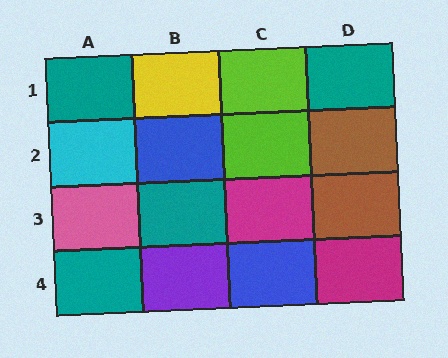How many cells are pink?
1 cell is pink.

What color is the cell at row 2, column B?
Blue.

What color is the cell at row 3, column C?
Magenta.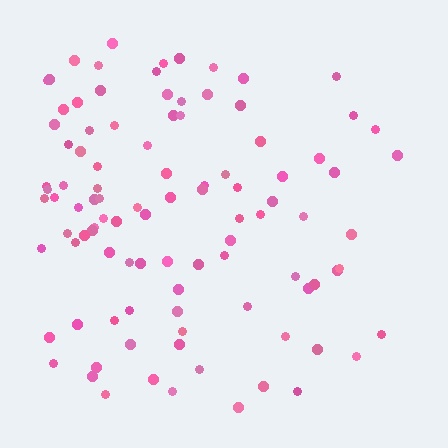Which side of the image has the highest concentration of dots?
The left.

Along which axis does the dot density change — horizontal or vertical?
Horizontal.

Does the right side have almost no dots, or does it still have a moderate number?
Still a moderate number, just noticeably fewer than the left.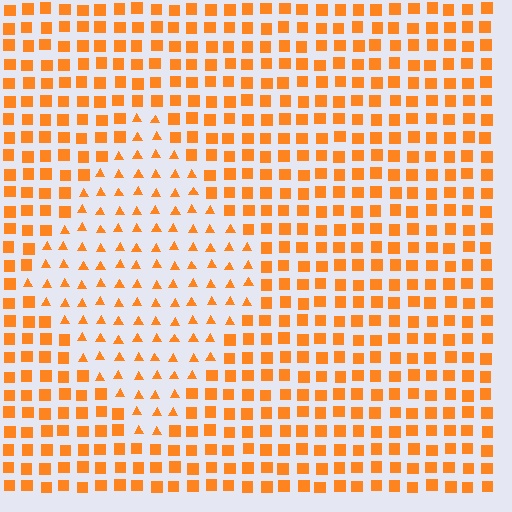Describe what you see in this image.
The image is filled with small orange elements arranged in a uniform grid. A diamond-shaped region contains triangles, while the surrounding area contains squares. The boundary is defined purely by the change in element shape.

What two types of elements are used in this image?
The image uses triangles inside the diamond region and squares outside it.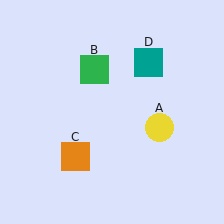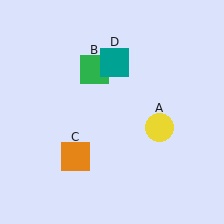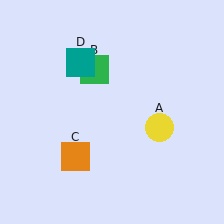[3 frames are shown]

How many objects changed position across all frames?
1 object changed position: teal square (object D).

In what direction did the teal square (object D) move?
The teal square (object D) moved left.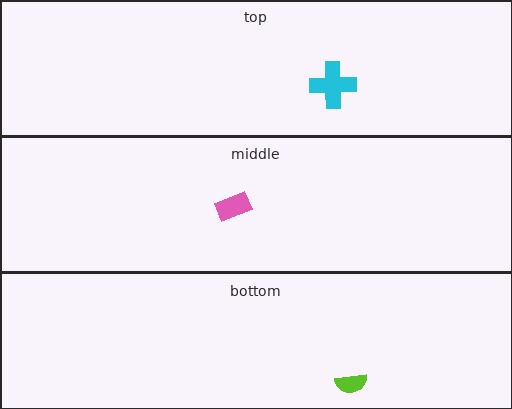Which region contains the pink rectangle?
The middle region.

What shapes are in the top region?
The cyan cross.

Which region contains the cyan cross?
The top region.